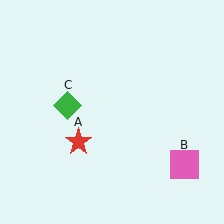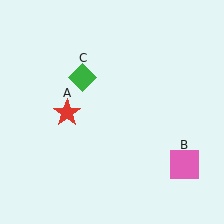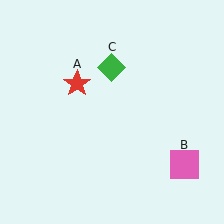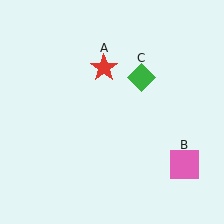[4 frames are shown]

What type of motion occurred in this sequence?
The red star (object A), green diamond (object C) rotated clockwise around the center of the scene.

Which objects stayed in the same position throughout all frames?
Pink square (object B) remained stationary.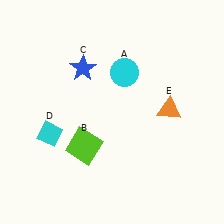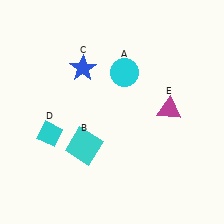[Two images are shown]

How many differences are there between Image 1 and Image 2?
There are 2 differences between the two images.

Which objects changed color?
B changed from lime to cyan. E changed from orange to magenta.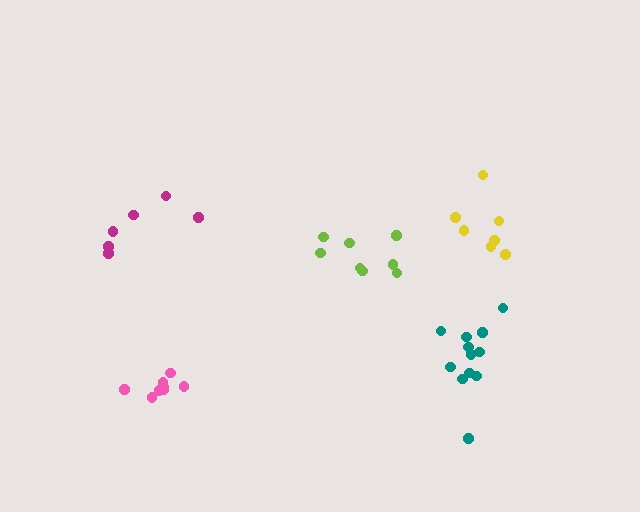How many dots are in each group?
Group 1: 8 dots, Group 2: 7 dots, Group 3: 8 dots, Group 4: 12 dots, Group 5: 6 dots (41 total).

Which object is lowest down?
The pink cluster is bottommost.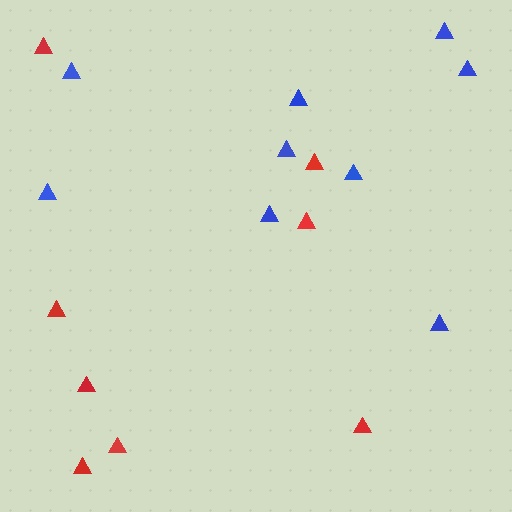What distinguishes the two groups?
There are 2 groups: one group of blue triangles (9) and one group of red triangles (8).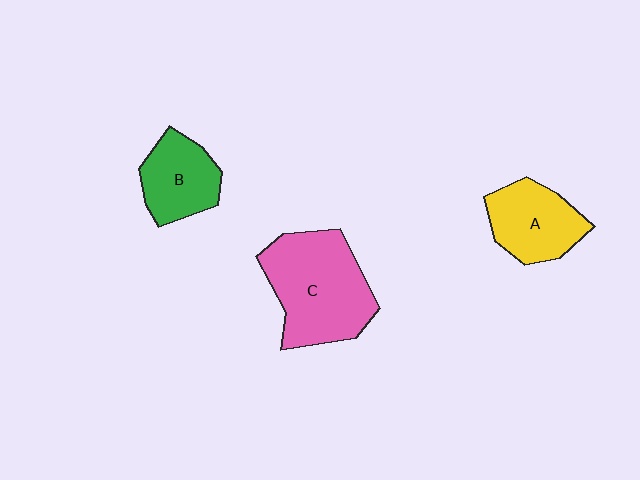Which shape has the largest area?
Shape C (pink).